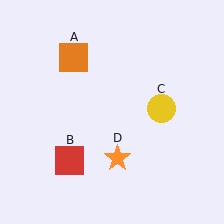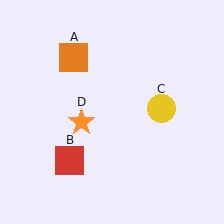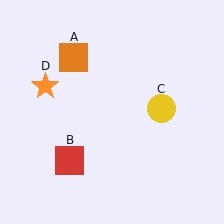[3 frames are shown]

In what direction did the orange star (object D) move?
The orange star (object D) moved up and to the left.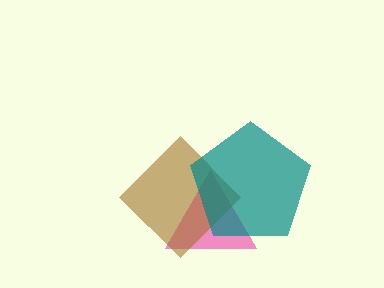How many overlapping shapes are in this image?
There are 3 overlapping shapes in the image.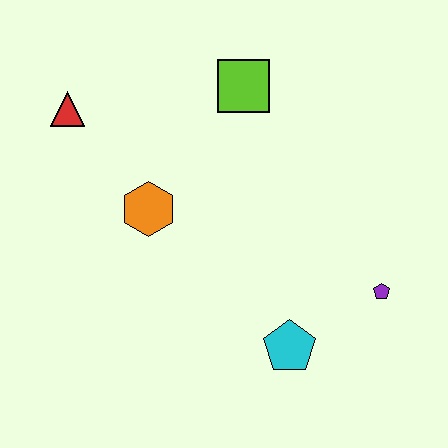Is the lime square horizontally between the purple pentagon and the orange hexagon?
Yes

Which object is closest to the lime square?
The orange hexagon is closest to the lime square.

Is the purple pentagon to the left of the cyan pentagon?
No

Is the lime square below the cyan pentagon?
No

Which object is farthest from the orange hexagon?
The purple pentagon is farthest from the orange hexagon.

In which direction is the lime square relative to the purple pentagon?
The lime square is above the purple pentagon.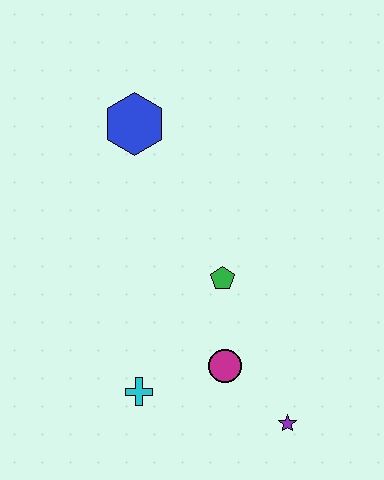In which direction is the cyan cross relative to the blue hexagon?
The cyan cross is below the blue hexagon.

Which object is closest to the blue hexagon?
The green pentagon is closest to the blue hexagon.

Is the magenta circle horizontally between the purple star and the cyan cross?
Yes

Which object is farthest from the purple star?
The blue hexagon is farthest from the purple star.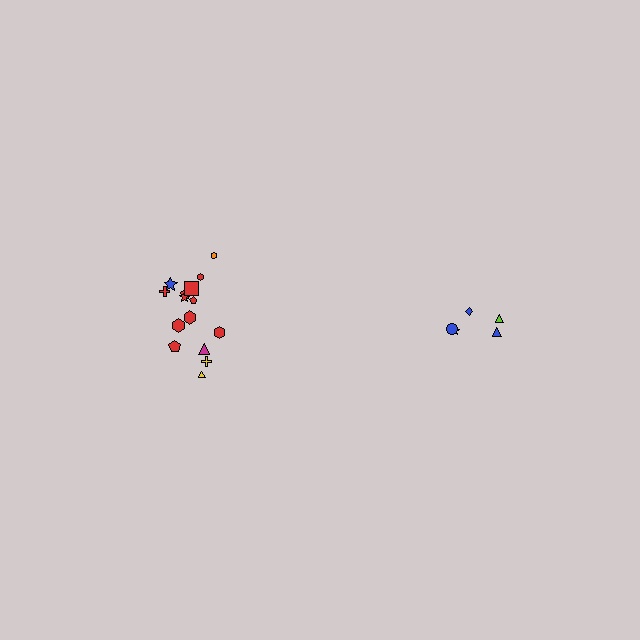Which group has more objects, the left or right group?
The left group.